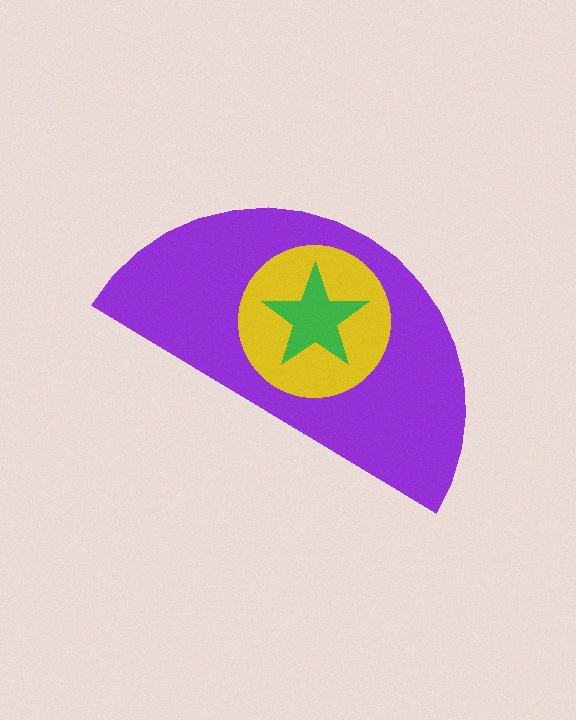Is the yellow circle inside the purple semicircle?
Yes.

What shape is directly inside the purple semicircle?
The yellow circle.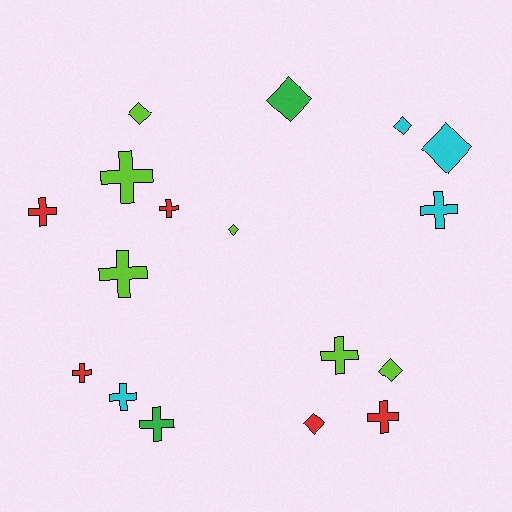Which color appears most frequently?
Lime, with 6 objects.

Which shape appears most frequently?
Cross, with 10 objects.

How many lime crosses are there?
There are 3 lime crosses.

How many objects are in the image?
There are 17 objects.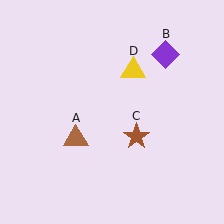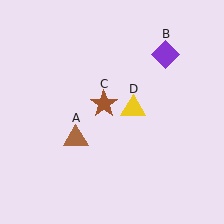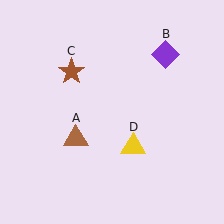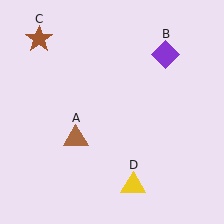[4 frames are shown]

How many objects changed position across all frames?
2 objects changed position: brown star (object C), yellow triangle (object D).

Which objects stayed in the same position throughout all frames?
Brown triangle (object A) and purple diamond (object B) remained stationary.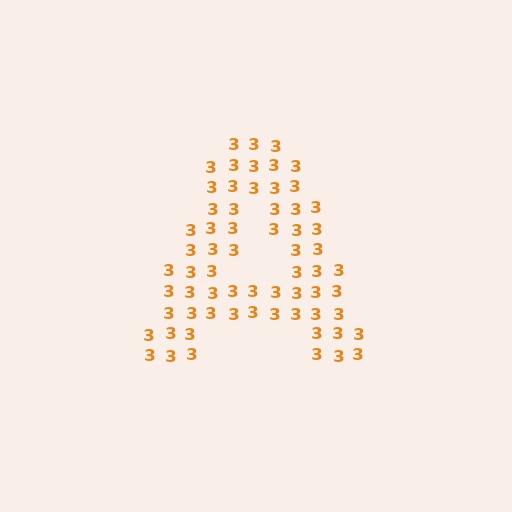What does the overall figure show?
The overall figure shows the letter A.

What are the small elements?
The small elements are digit 3's.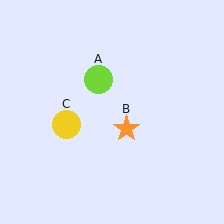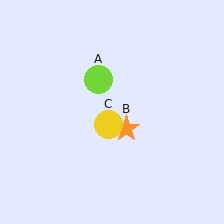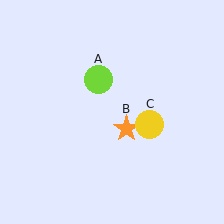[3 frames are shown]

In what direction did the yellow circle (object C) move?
The yellow circle (object C) moved right.